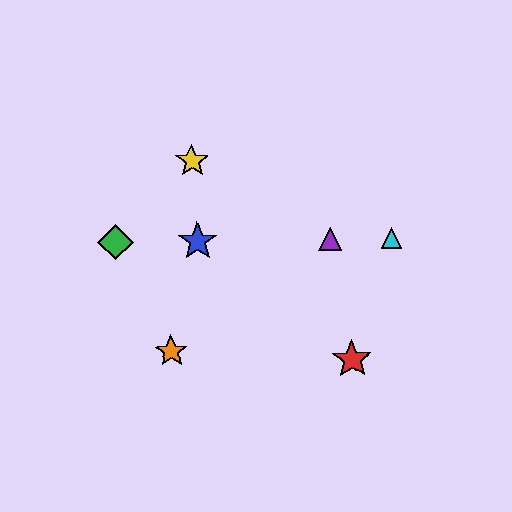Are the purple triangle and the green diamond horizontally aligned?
Yes, both are at y≈239.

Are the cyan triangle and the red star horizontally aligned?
No, the cyan triangle is at y≈238 and the red star is at y≈359.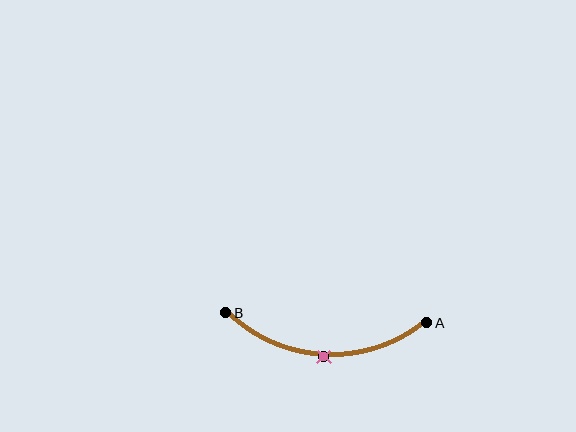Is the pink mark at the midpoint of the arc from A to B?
Yes. The pink mark lies on the arc at equal arc-length from both A and B — it is the arc midpoint.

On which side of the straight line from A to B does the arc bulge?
The arc bulges below the straight line connecting A and B.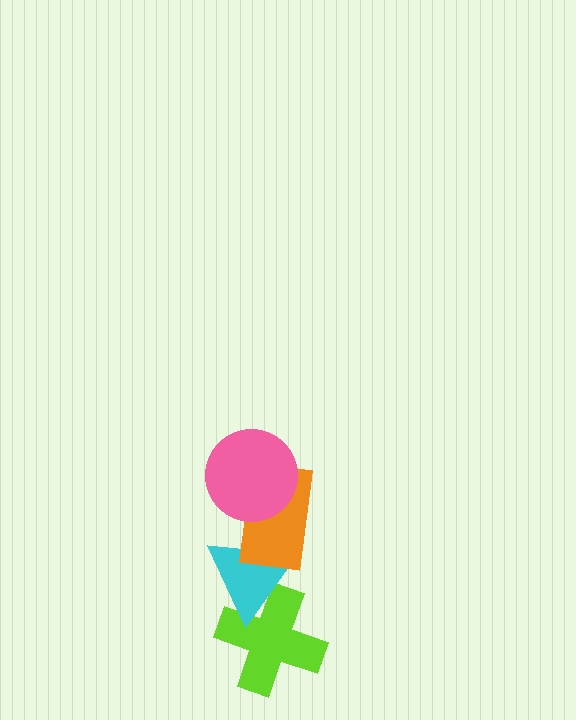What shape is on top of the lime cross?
The cyan triangle is on top of the lime cross.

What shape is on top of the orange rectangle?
The pink circle is on top of the orange rectangle.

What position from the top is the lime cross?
The lime cross is 4th from the top.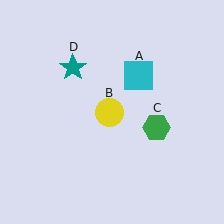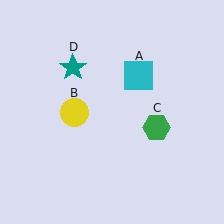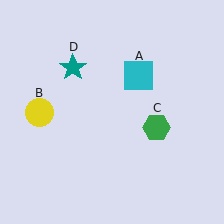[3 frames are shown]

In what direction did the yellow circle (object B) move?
The yellow circle (object B) moved left.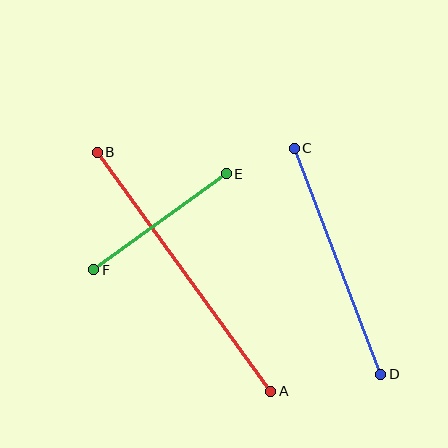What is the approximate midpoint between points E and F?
The midpoint is at approximately (160, 222) pixels.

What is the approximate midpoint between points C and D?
The midpoint is at approximately (337, 261) pixels.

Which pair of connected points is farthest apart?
Points A and B are farthest apart.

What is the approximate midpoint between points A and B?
The midpoint is at approximately (184, 272) pixels.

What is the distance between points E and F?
The distance is approximately 164 pixels.